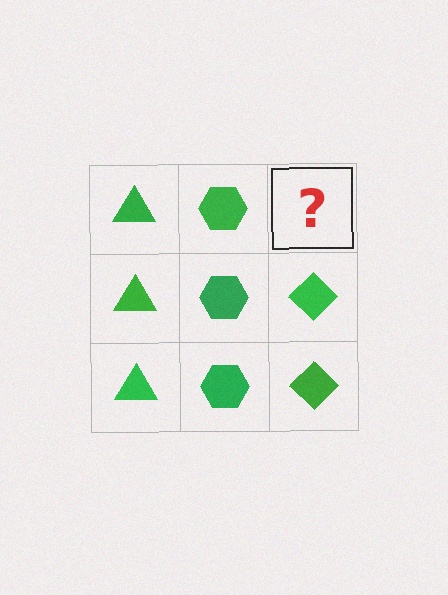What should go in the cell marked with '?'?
The missing cell should contain a green diamond.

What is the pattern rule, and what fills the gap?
The rule is that each column has a consistent shape. The gap should be filled with a green diamond.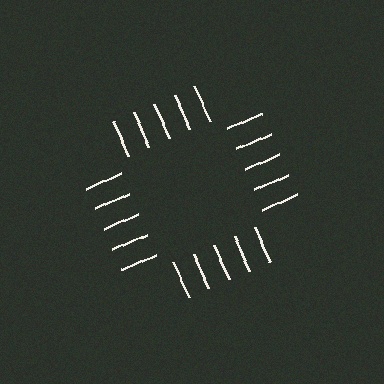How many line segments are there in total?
20 — 5 along each of the 4 edges.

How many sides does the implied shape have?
4 sides — the line-ends trace a square.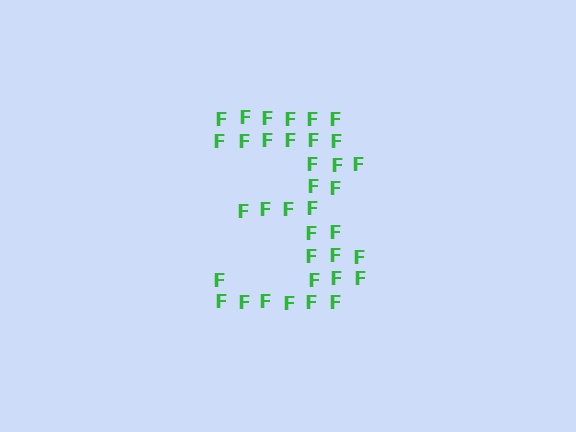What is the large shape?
The large shape is the digit 3.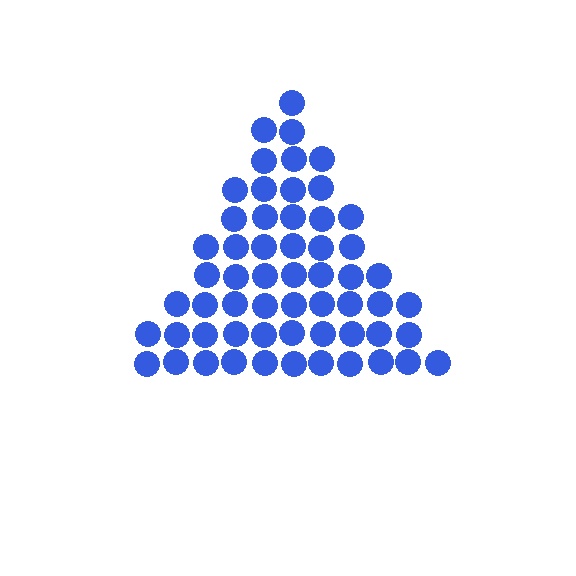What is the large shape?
The large shape is a triangle.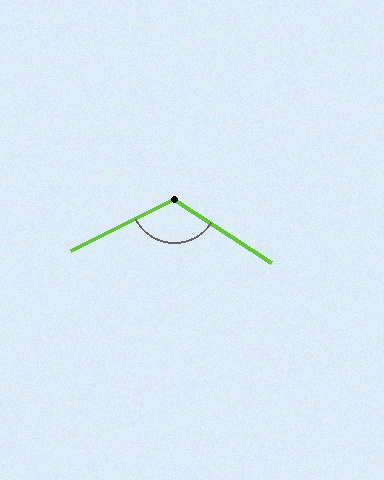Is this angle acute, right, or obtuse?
It is obtuse.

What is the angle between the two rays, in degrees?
Approximately 121 degrees.